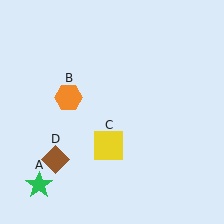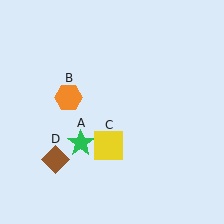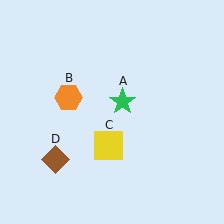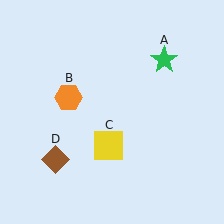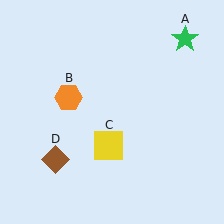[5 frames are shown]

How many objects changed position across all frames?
1 object changed position: green star (object A).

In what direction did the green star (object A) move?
The green star (object A) moved up and to the right.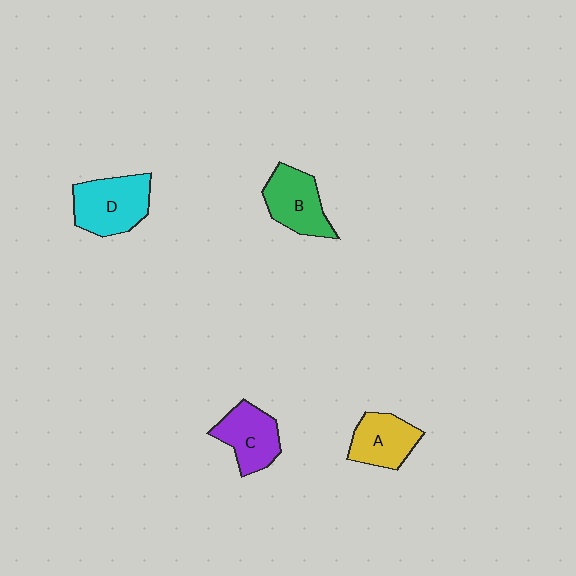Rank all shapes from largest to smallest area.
From largest to smallest: D (cyan), B (green), C (purple), A (yellow).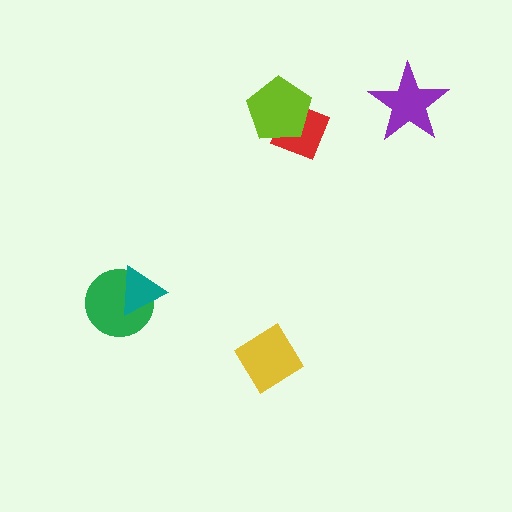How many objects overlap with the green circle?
1 object overlaps with the green circle.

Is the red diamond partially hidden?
Yes, it is partially covered by another shape.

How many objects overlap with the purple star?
0 objects overlap with the purple star.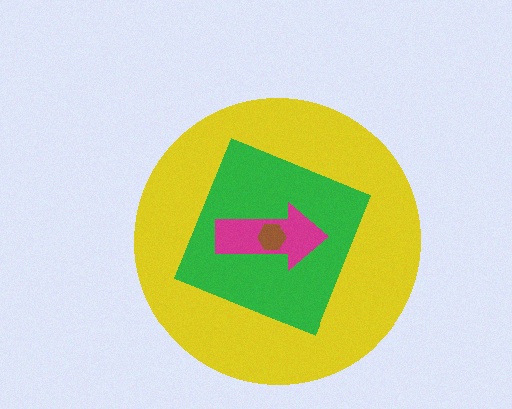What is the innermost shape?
The brown hexagon.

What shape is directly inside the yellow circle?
The green diamond.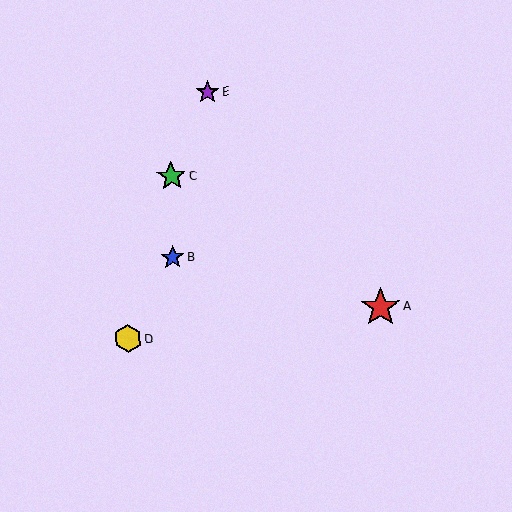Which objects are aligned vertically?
Objects B, C are aligned vertically.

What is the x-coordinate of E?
Object E is at x≈208.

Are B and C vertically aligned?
Yes, both are at x≈173.